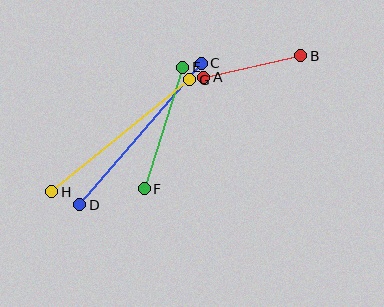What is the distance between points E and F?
The distance is approximately 127 pixels.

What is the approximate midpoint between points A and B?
The midpoint is at approximately (252, 66) pixels.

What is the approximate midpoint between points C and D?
The midpoint is at approximately (141, 134) pixels.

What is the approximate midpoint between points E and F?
The midpoint is at approximately (163, 128) pixels.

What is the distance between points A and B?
The distance is approximately 99 pixels.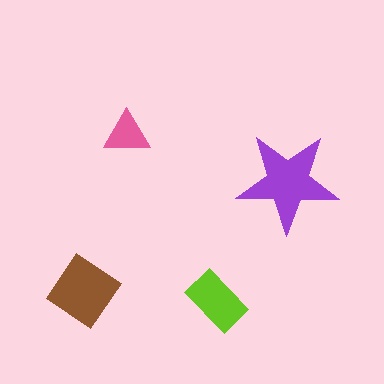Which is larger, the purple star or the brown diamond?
The purple star.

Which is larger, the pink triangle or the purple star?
The purple star.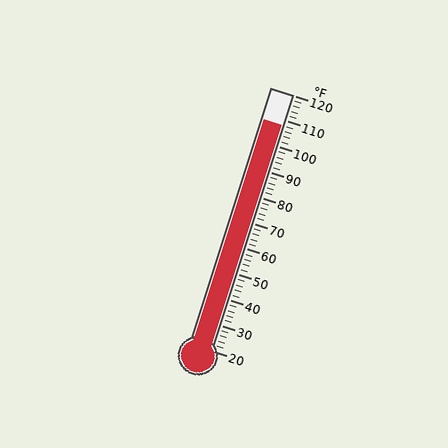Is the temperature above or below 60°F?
The temperature is above 60°F.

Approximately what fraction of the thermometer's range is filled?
The thermometer is filled to approximately 90% of its range.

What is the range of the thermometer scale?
The thermometer scale ranges from 20°F to 120°F.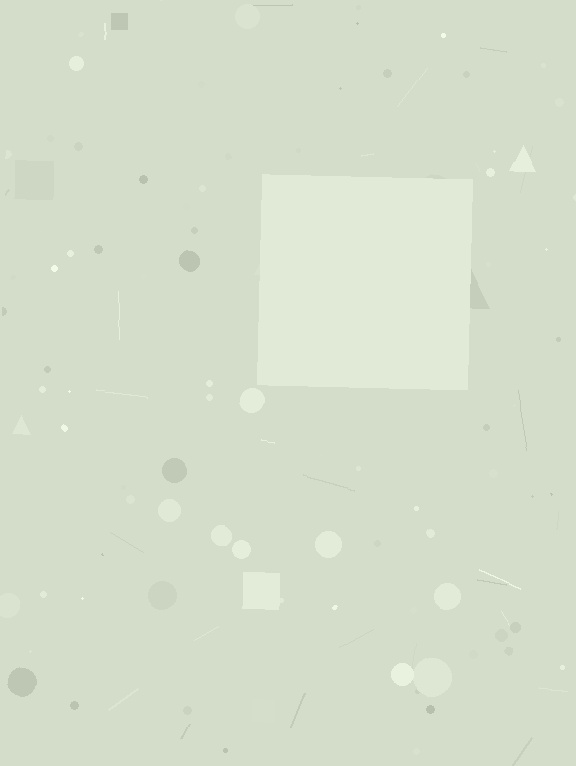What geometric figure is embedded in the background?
A square is embedded in the background.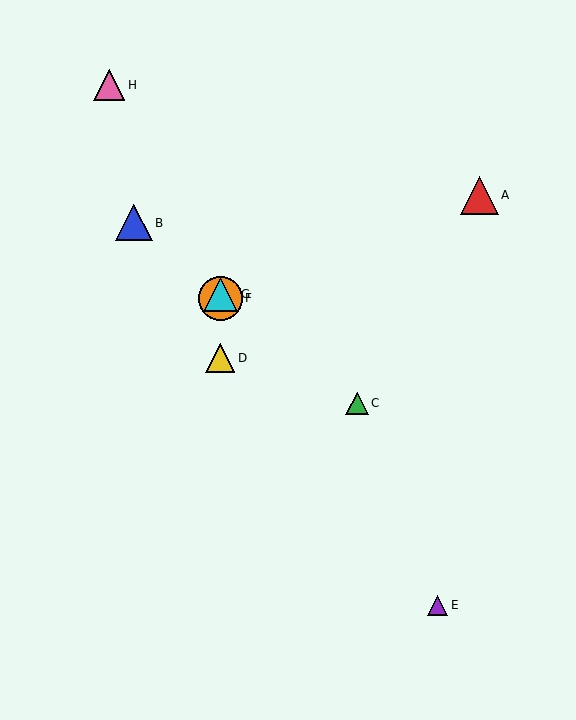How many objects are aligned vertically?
3 objects (D, F, G) are aligned vertically.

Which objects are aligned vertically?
Objects D, F, G are aligned vertically.